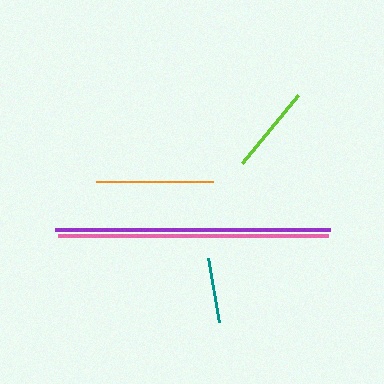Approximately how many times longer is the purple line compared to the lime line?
The purple line is approximately 3.1 times the length of the lime line.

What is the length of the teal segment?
The teal segment is approximately 65 pixels long.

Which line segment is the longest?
The purple line is the longest at approximately 274 pixels.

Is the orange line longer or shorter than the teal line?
The orange line is longer than the teal line.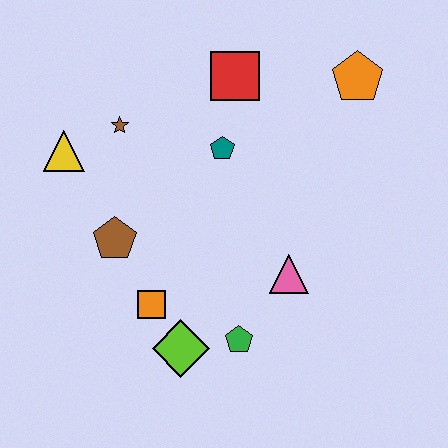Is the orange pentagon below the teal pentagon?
No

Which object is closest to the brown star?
The yellow triangle is closest to the brown star.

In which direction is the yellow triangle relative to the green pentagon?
The yellow triangle is above the green pentagon.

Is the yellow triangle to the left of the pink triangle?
Yes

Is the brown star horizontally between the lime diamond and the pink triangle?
No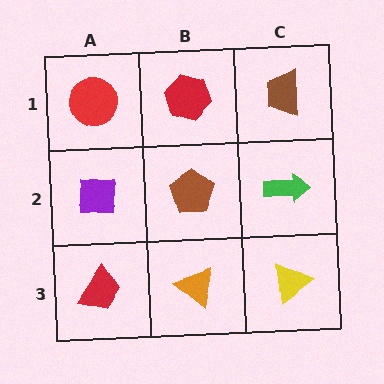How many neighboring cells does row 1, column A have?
2.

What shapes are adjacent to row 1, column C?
A green arrow (row 2, column C), a red hexagon (row 1, column B).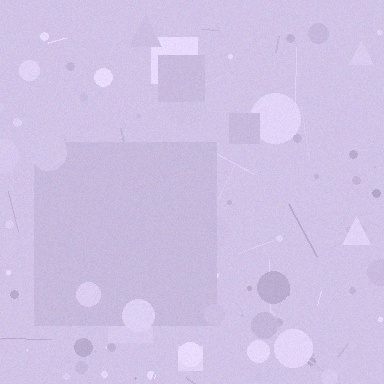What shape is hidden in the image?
A square is hidden in the image.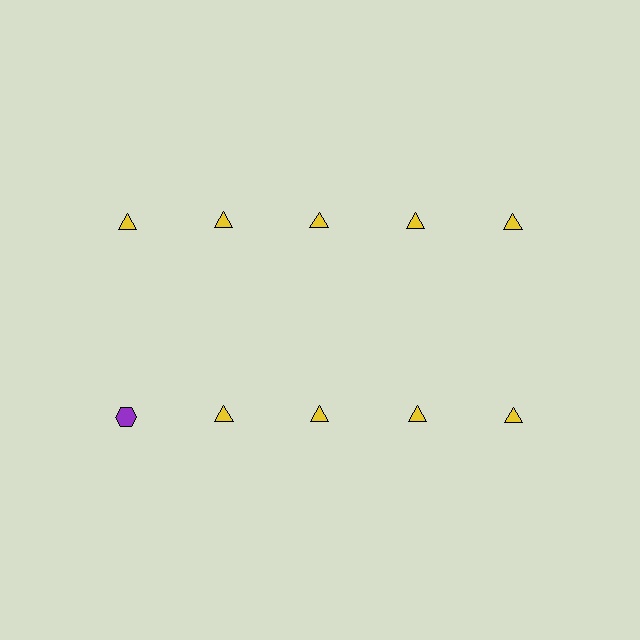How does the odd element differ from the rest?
It differs in both color (purple instead of yellow) and shape (hexagon instead of triangle).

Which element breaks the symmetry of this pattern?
The purple hexagon in the second row, leftmost column breaks the symmetry. All other shapes are yellow triangles.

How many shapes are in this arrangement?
There are 10 shapes arranged in a grid pattern.